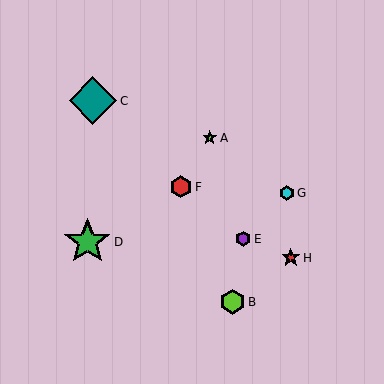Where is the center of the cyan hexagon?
The center of the cyan hexagon is at (287, 193).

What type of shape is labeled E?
Shape E is a purple hexagon.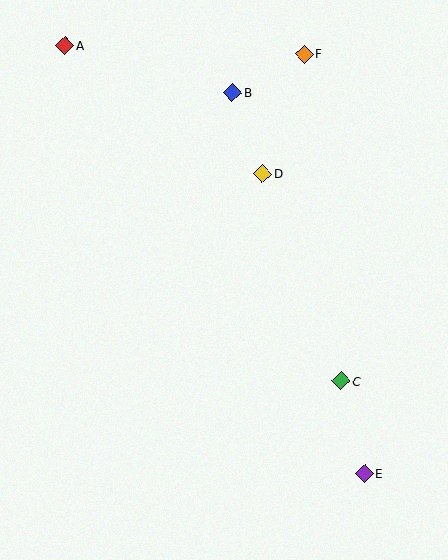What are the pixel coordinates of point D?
Point D is at (262, 174).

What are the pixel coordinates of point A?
Point A is at (65, 45).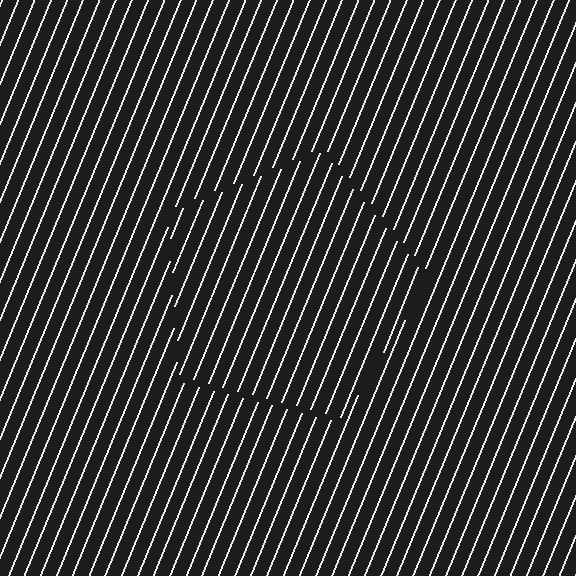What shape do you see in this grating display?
An illusory pentagon. The interior of the shape contains the same grating, shifted by half a period — the contour is defined by the phase discontinuity where line-ends from the inner and outer gratings abut.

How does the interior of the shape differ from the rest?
The interior of the shape contains the same grating, shifted by half a period — the contour is defined by the phase discontinuity where line-ends from the inner and outer gratings abut.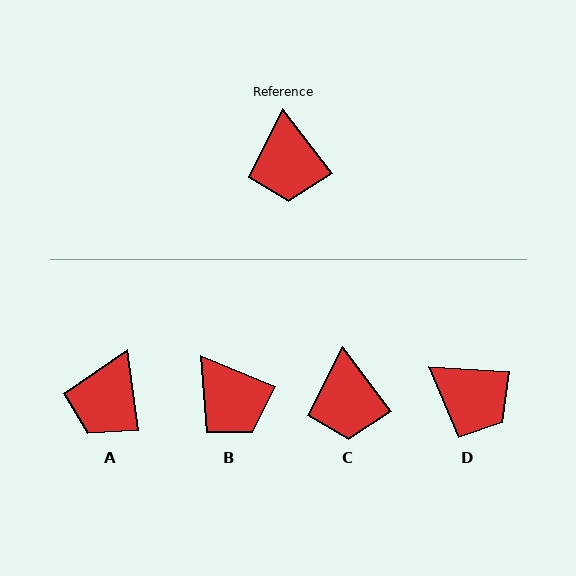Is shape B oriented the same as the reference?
No, it is off by about 31 degrees.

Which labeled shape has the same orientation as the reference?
C.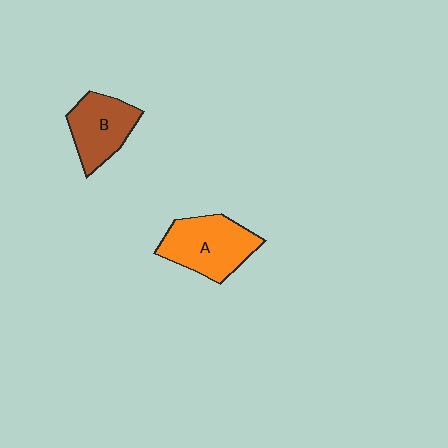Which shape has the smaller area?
Shape B (brown).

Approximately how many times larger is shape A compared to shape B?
Approximately 1.2 times.